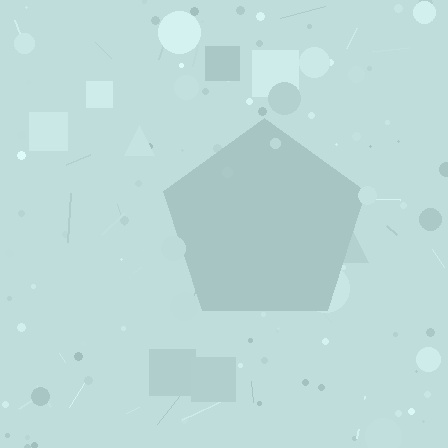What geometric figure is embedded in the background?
A pentagon is embedded in the background.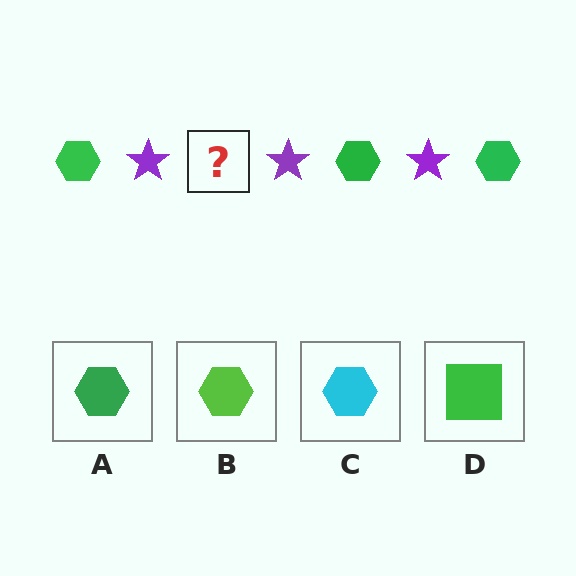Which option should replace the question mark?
Option A.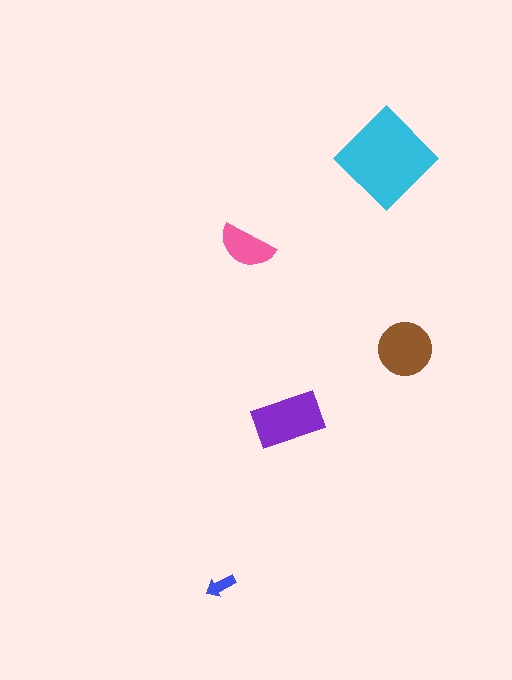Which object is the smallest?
The blue arrow.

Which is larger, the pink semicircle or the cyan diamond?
The cyan diamond.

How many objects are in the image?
There are 5 objects in the image.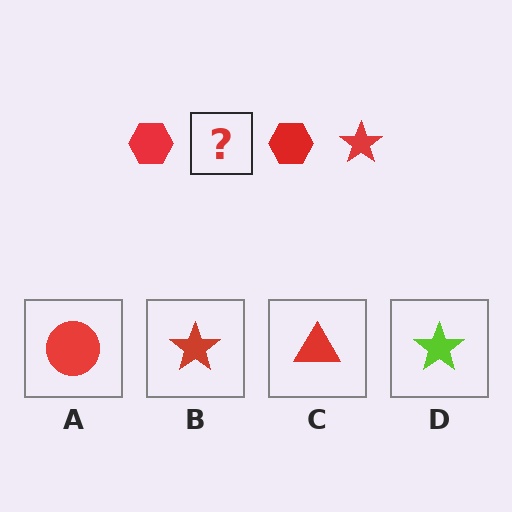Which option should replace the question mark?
Option B.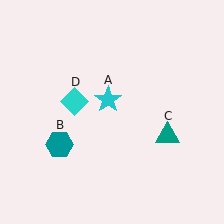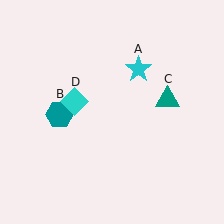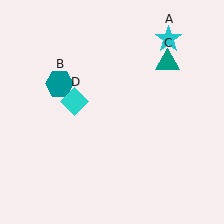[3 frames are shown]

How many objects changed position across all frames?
3 objects changed position: cyan star (object A), teal hexagon (object B), teal triangle (object C).